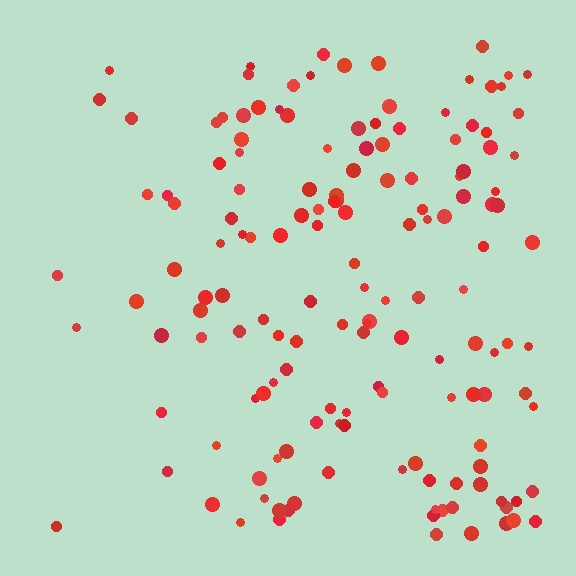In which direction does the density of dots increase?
From left to right, with the right side densest.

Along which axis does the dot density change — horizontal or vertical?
Horizontal.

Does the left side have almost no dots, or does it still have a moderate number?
Still a moderate number, just noticeably fewer than the right.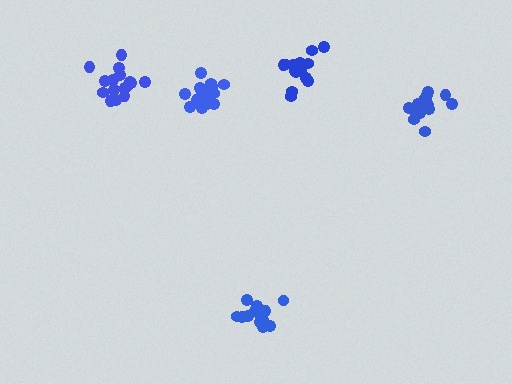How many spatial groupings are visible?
There are 5 spatial groupings.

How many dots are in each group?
Group 1: 20 dots, Group 2: 18 dots, Group 3: 16 dots, Group 4: 16 dots, Group 5: 14 dots (84 total).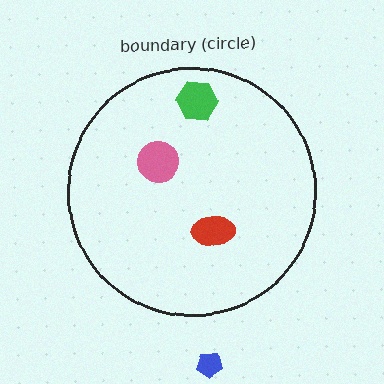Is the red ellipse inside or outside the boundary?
Inside.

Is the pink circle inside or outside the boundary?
Inside.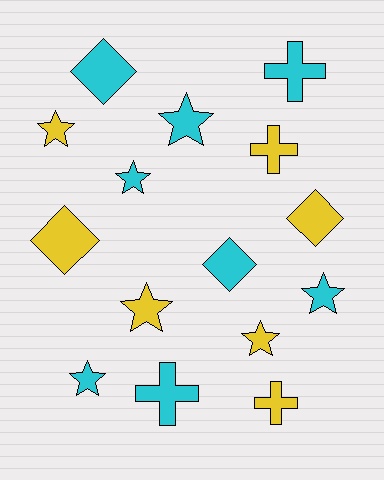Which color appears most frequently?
Cyan, with 8 objects.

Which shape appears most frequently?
Star, with 7 objects.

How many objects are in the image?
There are 15 objects.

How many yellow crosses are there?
There are 2 yellow crosses.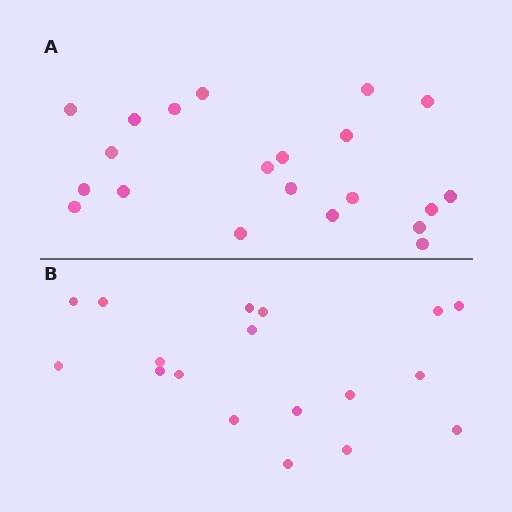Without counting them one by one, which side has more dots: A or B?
Region A (the top region) has more dots.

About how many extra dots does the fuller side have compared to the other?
Region A has just a few more — roughly 2 or 3 more dots than region B.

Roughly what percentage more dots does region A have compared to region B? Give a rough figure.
About 15% more.